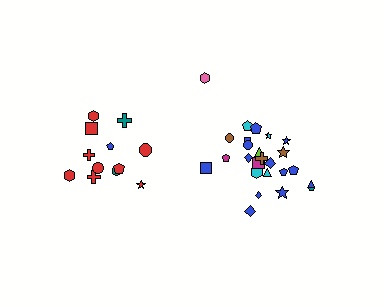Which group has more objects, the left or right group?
The right group.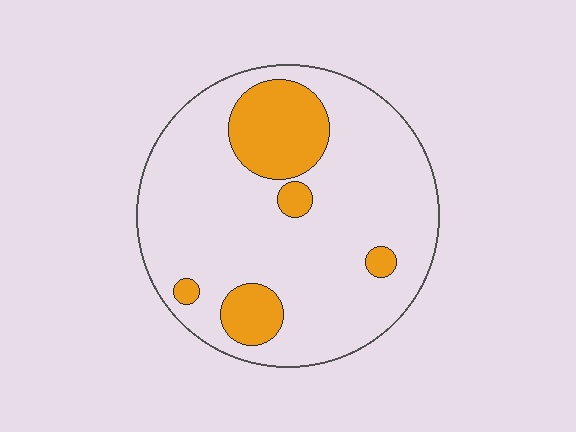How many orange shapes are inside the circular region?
5.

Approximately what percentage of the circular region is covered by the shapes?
Approximately 20%.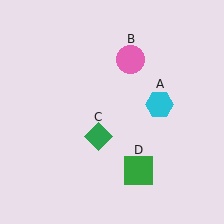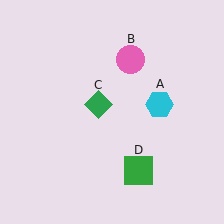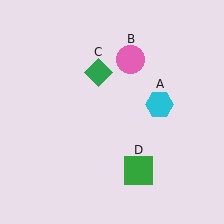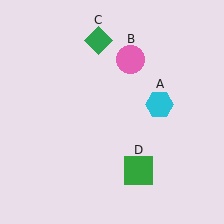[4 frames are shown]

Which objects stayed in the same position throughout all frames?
Cyan hexagon (object A) and pink circle (object B) and green square (object D) remained stationary.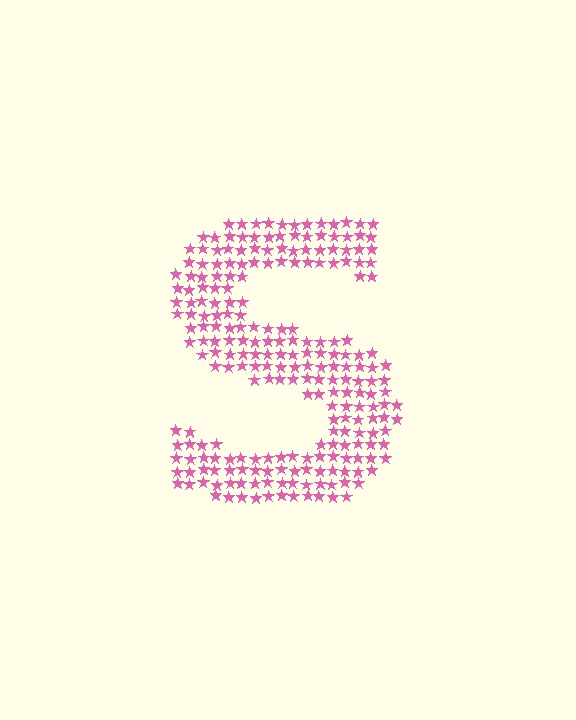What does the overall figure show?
The overall figure shows the letter S.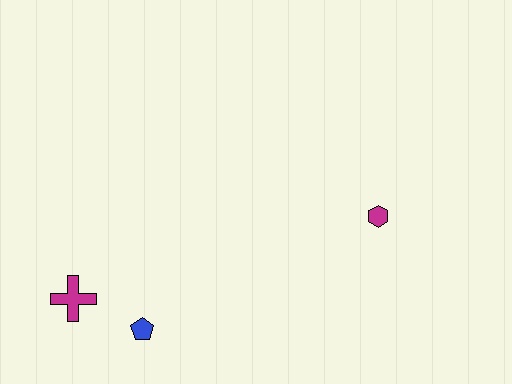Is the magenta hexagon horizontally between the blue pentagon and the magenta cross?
No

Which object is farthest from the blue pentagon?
The magenta hexagon is farthest from the blue pentagon.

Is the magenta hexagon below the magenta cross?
No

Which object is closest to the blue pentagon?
The magenta cross is closest to the blue pentagon.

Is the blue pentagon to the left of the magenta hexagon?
Yes